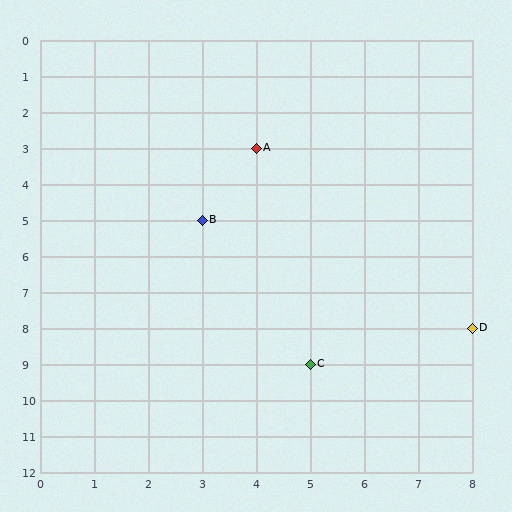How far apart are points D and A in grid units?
Points D and A are 4 columns and 5 rows apart (about 6.4 grid units diagonally).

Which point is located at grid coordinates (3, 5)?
Point B is at (3, 5).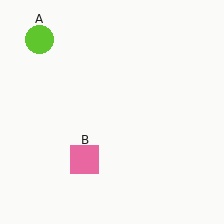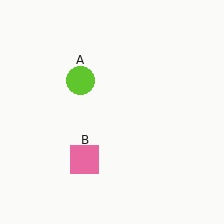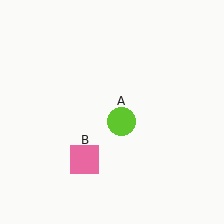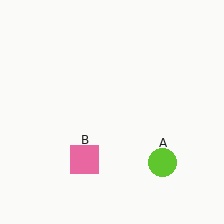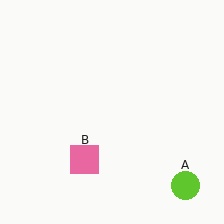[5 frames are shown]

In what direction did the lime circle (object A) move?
The lime circle (object A) moved down and to the right.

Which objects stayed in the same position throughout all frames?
Pink square (object B) remained stationary.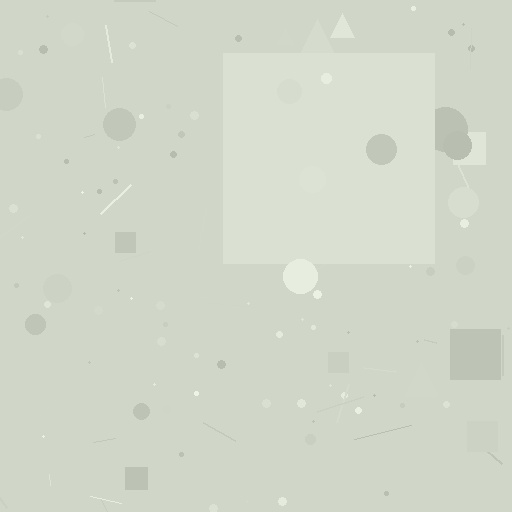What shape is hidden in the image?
A square is hidden in the image.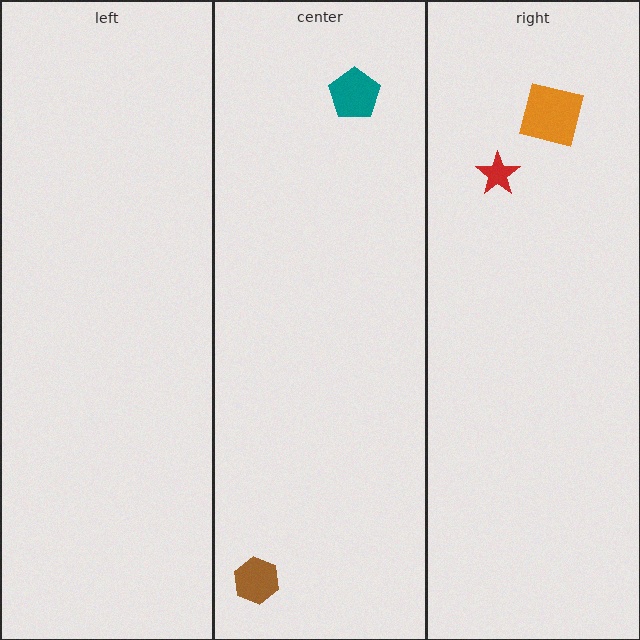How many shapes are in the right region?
2.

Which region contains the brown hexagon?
The center region.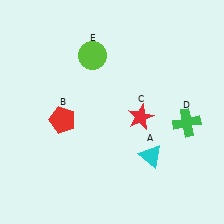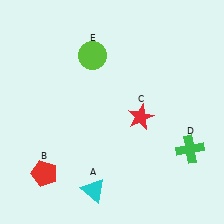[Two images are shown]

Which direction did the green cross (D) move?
The green cross (D) moved down.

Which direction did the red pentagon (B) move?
The red pentagon (B) moved down.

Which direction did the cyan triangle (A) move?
The cyan triangle (A) moved left.